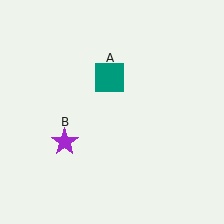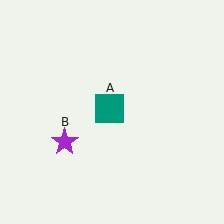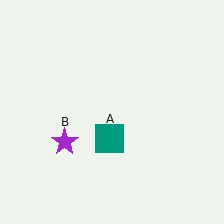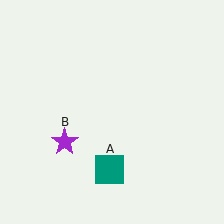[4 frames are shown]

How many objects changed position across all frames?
1 object changed position: teal square (object A).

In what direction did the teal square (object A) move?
The teal square (object A) moved down.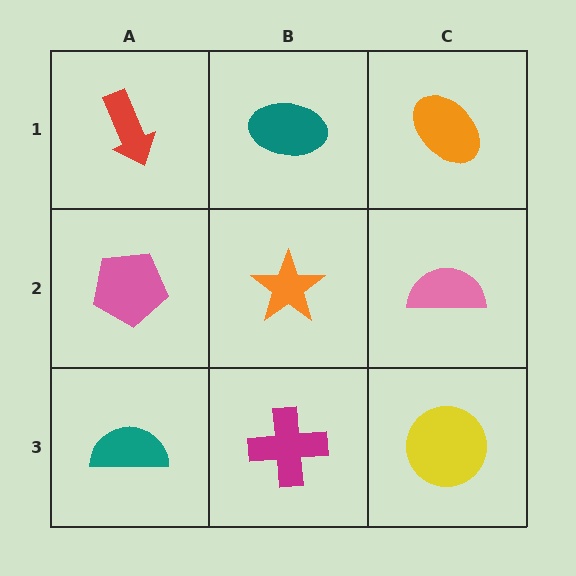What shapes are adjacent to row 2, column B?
A teal ellipse (row 1, column B), a magenta cross (row 3, column B), a pink pentagon (row 2, column A), a pink semicircle (row 2, column C).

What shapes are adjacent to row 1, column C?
A pink semicircle (row 2, column C), a teal ellipse (row 1, column B).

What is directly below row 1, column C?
A pink semicircle.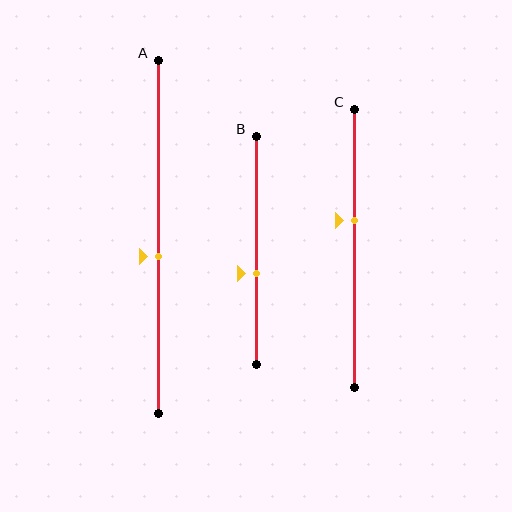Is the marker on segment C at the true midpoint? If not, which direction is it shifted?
No, the marker on segment C is shifted upward by about 10% of the segment length.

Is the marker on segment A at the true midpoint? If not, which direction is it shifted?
No, the marker on segment A is shifted downward by about 6% of the segment length.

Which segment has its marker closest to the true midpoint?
Segment A has its marker closest to the true midpoint.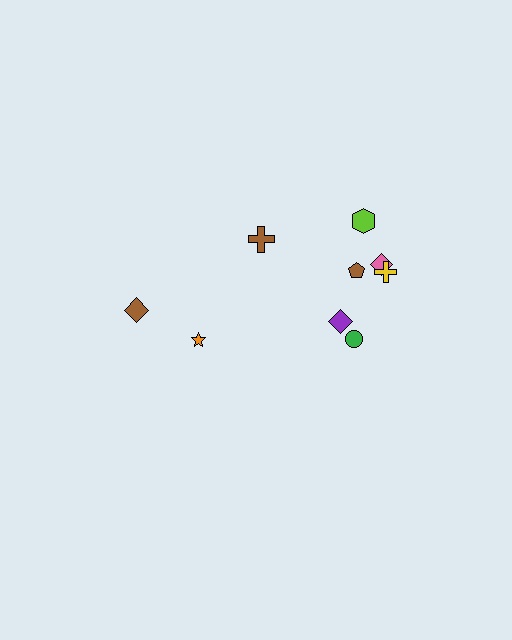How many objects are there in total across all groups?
There are 9 objects.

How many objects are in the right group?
There are 6 objects.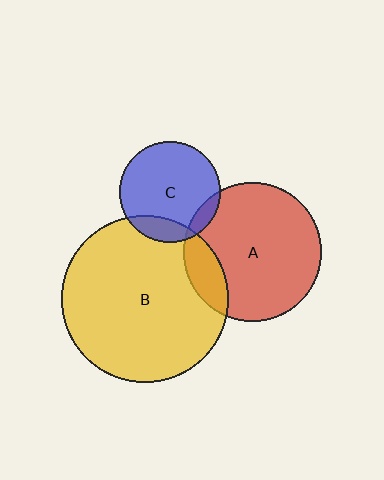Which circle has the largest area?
Circle B (yellow).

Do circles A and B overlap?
Yes.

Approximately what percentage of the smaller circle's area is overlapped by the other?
Approximately 15%.